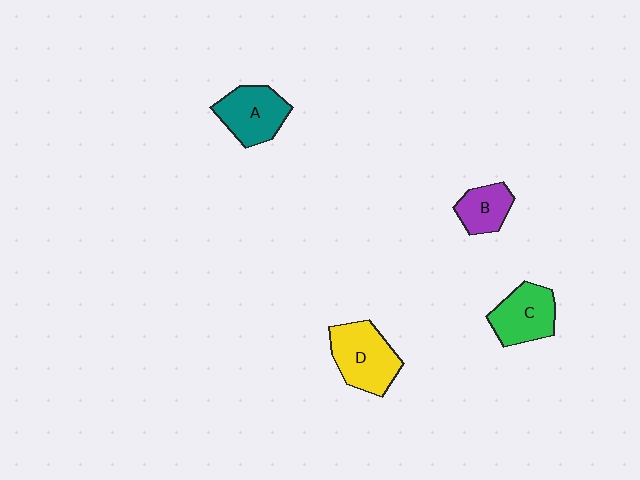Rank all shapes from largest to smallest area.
From largest to smallest: D (yellow), A (teal), C (green), B (purple).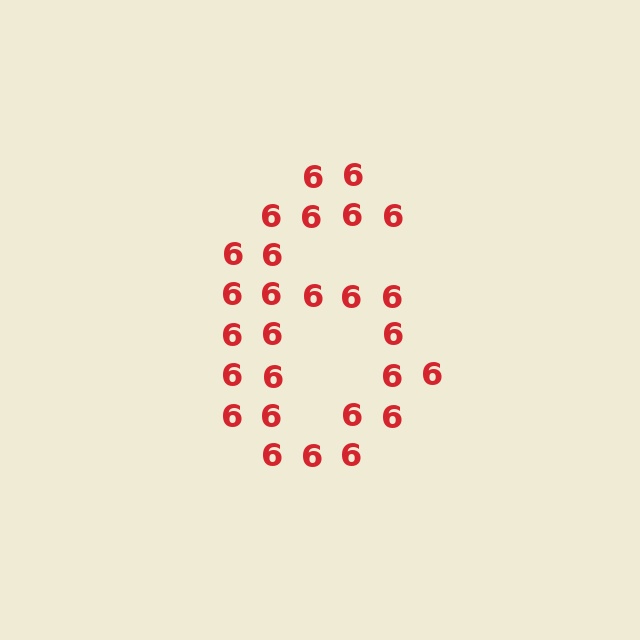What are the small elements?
The small elements are digit 6's.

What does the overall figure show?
The overall figure shows the digit 6.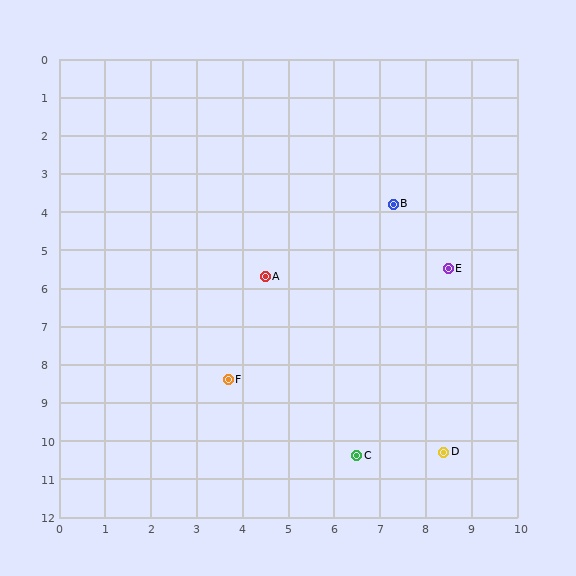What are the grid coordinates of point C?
Point C is at approximately (6.5, 10.4).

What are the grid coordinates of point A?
Point A is at approximately (4.5, 5.7).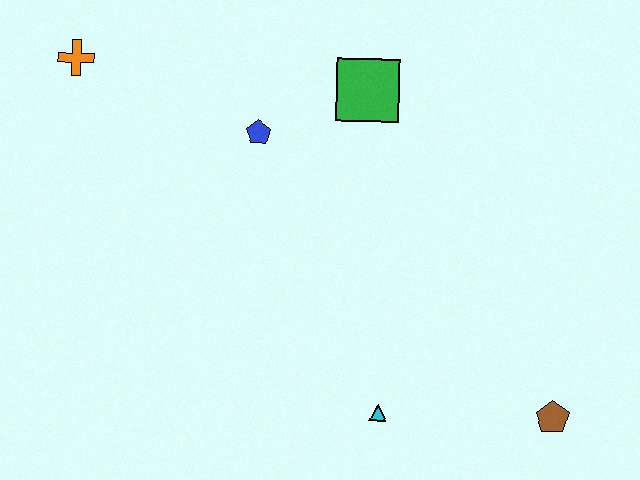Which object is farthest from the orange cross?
The brown pentagon is farthest from the orange cross.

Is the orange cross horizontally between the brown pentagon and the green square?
No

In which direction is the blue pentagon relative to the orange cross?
The blue pentagon is to the right of the orange cross.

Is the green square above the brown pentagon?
Yes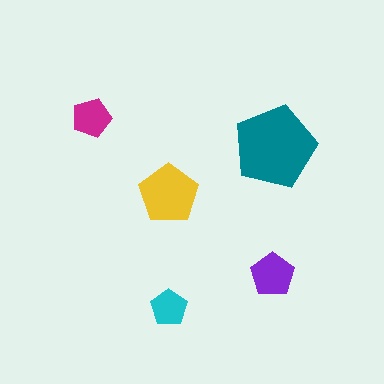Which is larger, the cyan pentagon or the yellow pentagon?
The yellow one.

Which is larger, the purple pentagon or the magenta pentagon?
The purple one.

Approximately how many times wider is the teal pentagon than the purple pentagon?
About 2 times wider.